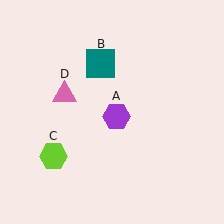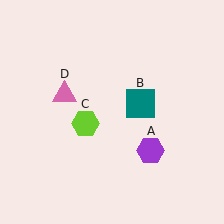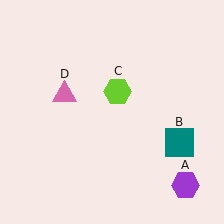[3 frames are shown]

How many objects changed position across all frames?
3 objects changed position: purple hexagon (object A), teal square (object B), lime hexagon (object C).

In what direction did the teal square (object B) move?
The teal square (object B) moved down and to the right.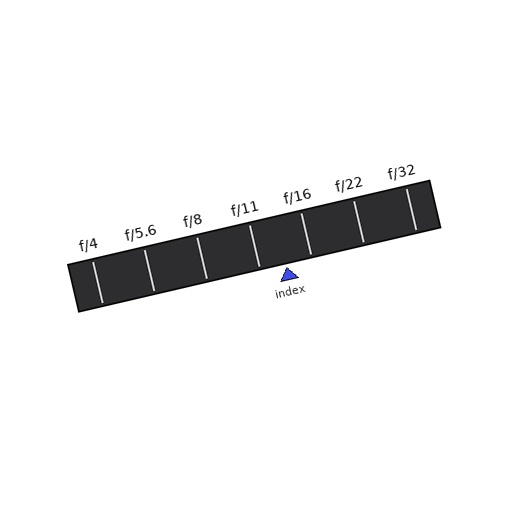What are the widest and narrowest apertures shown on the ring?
The widest aperture shown is f/4 and the narrowest is f/32.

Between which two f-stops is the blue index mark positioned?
The index mark is between f/11 and f/16.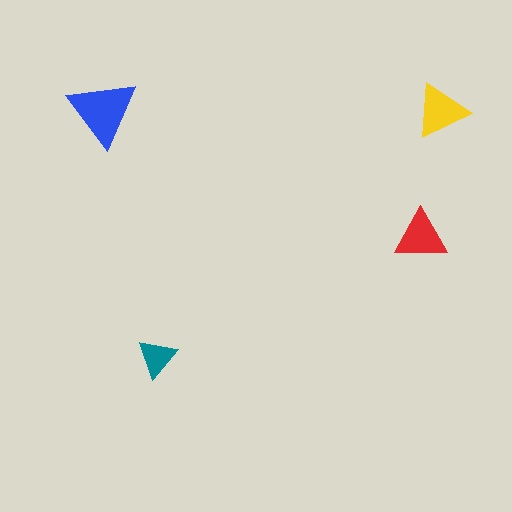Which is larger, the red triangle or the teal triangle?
The red one.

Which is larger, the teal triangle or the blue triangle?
The blue one.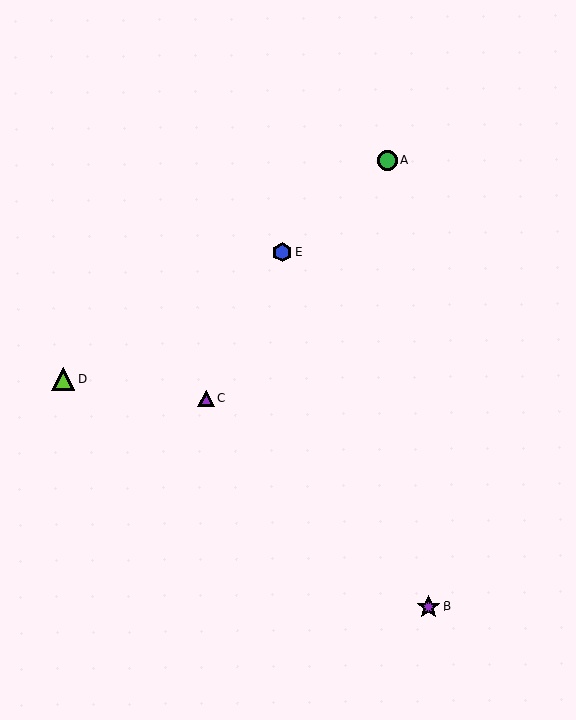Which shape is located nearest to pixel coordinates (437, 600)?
The purple star (labeled B) at (429, 607) is nearest to that location.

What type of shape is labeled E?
Shape E is a blue hexagon.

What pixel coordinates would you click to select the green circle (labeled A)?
Click at (387, 160) to select the green circle A.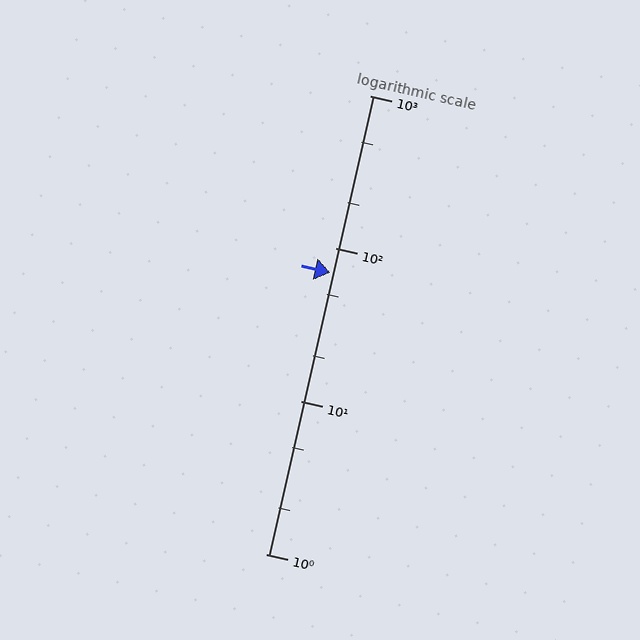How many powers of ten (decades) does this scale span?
The scale spans 3 decades, from 1 to 1000.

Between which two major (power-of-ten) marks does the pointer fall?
The pointer is between 10 and 100.